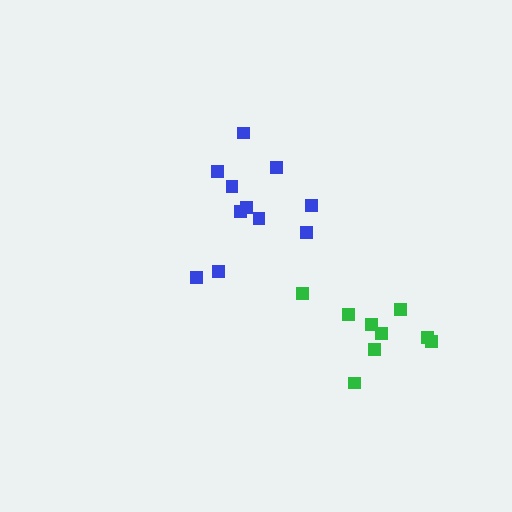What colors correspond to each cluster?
The clusters are colored: blue, green.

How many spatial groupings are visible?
There are 2 spatial groupings.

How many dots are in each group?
Group 1: 11 dots, Group 2: 9 dots (20 total).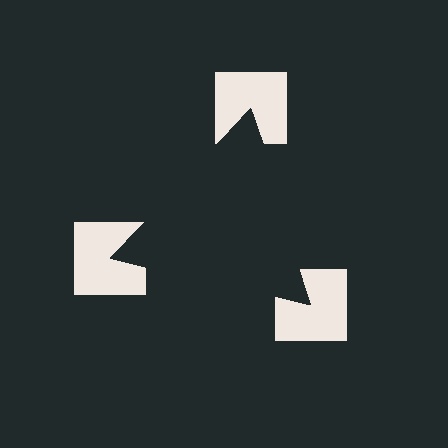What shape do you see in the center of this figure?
An illusory triangle — its edges are inferred from the aligned wedge cuts in the notched squares, not physically drawn.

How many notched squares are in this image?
There are 3 — one at each vertex of the illusory triangle.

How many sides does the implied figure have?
3 sides.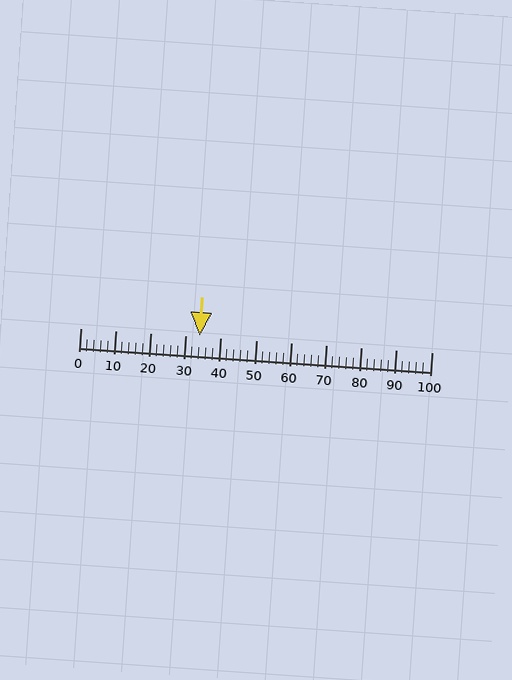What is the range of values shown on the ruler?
The ruler shows values from 0 to 100.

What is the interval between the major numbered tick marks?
The major tick marks are spaced 10 units apart.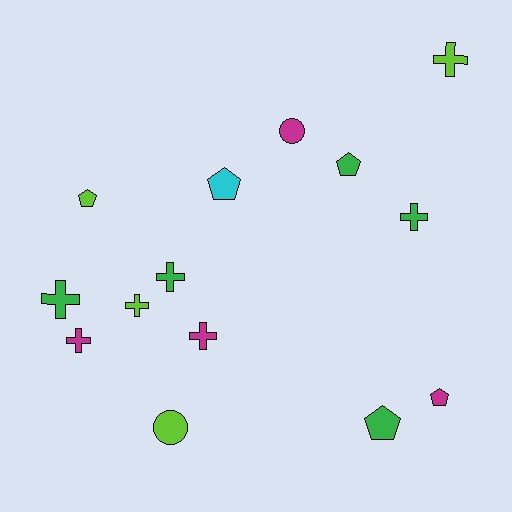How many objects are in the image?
There are 14 objects.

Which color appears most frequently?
Green, with 5 objects.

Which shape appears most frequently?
Cross, with 7 objects.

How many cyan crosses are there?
There are no cyan crosses.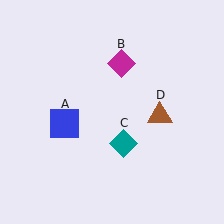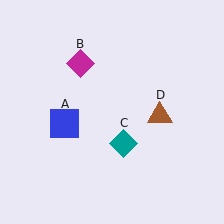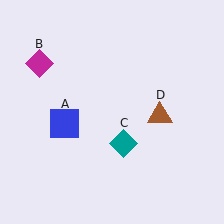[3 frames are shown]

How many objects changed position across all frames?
1 object changed position: magenta diamond (object B).